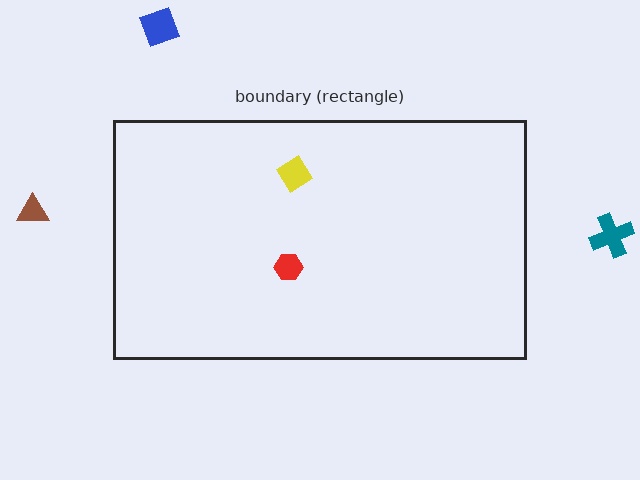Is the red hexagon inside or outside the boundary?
Inside.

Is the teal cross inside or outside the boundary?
Outside.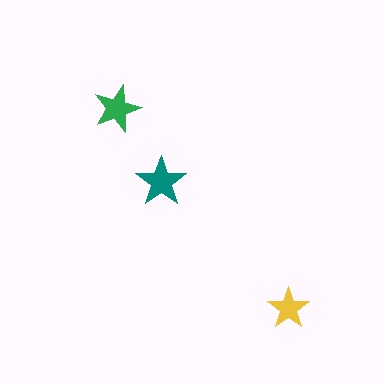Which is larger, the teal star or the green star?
The teal one.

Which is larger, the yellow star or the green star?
The green one.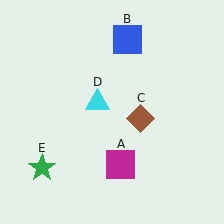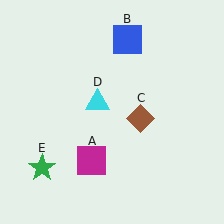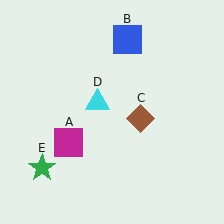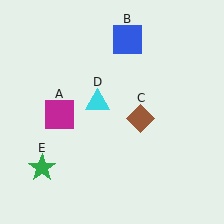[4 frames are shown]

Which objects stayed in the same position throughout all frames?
Blue square (object B) and brown diamond (object C) and cyan triangle (object D) and green star (object E) remained stationary.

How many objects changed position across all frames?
1 object changed position: magenta square (object A).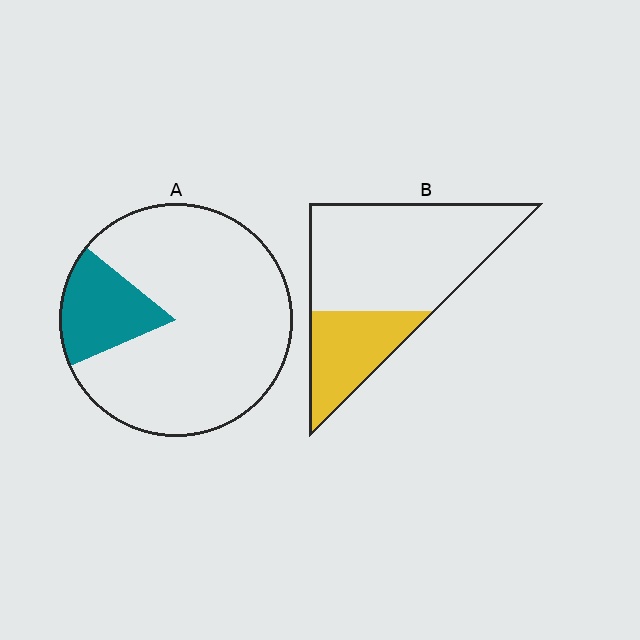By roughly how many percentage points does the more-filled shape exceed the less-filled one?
By roughly 10 percentage points (B over A).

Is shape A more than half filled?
No.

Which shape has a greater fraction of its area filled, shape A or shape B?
Shape B.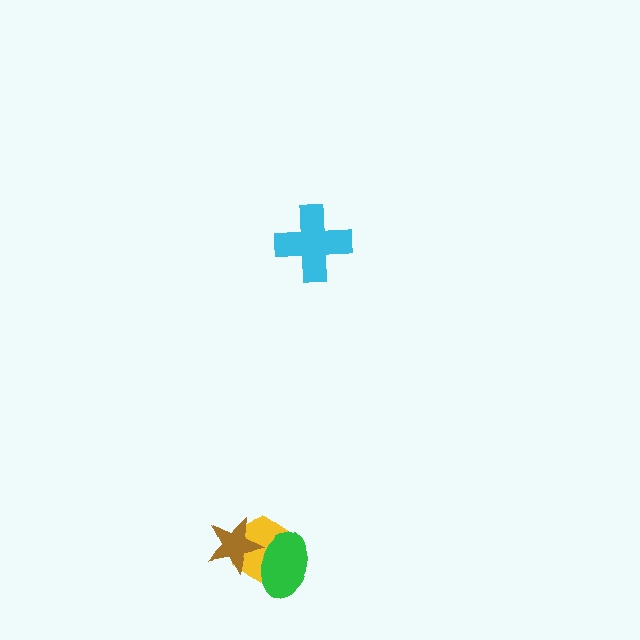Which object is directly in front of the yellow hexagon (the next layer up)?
The green ellipse is directly in front of the yellow hexagon.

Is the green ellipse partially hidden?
Yes, it is partially covered by another shape.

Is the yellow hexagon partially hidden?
Yes, it is partially covered by another shape.